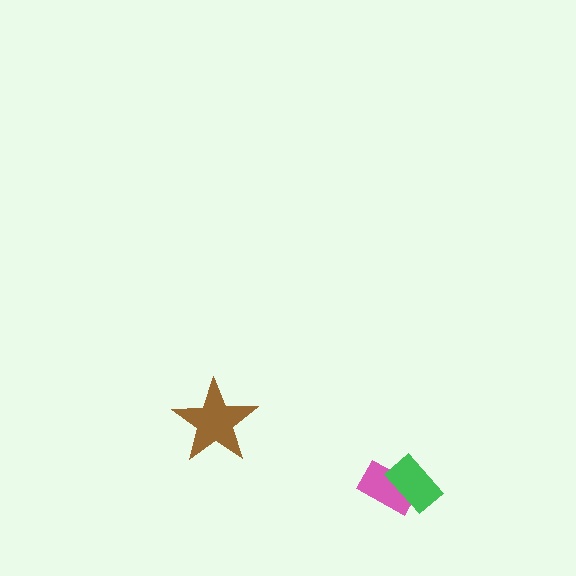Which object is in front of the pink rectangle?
The green rectangle is in front of the pink rectangle.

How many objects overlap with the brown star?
0 objects overlap with the brown star.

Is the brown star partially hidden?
No, no other shape covers it.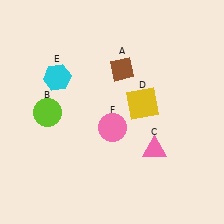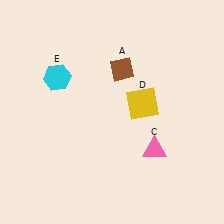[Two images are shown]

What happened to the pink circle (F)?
The pink circle (F) was removed in Image 2. It was in the bottom-right area of Image 1.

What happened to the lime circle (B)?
The lime circle (B) was removed in Image 2. It was in the bottom-left area of Image 1.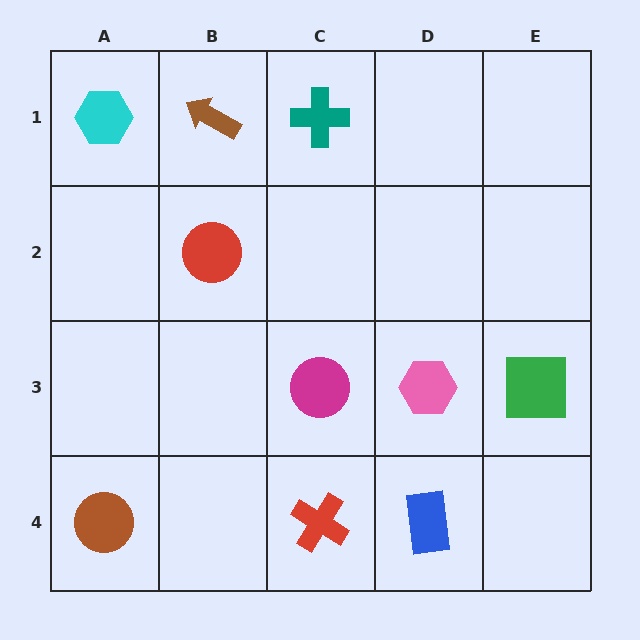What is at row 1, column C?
A teal cross.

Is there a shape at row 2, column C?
No, that cell is empty.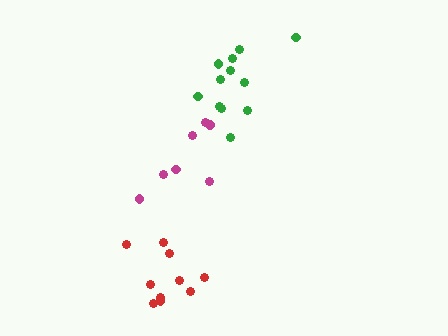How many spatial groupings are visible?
There are 3 spatial groupings.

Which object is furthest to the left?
The red cluster is leftmost.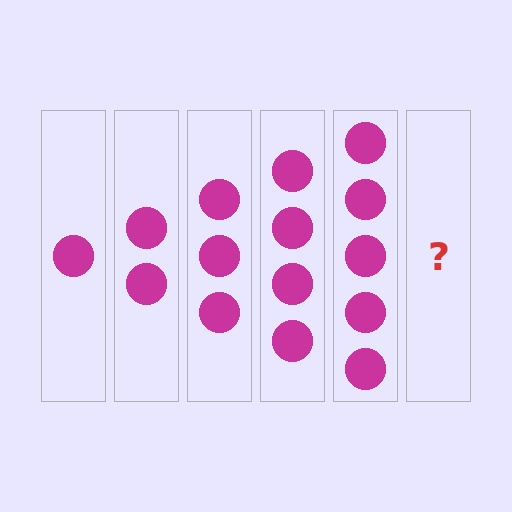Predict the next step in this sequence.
The next step is 6 circles.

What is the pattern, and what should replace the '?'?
The pattern is that each step adds one more circle. The '?' should be 6 circles.